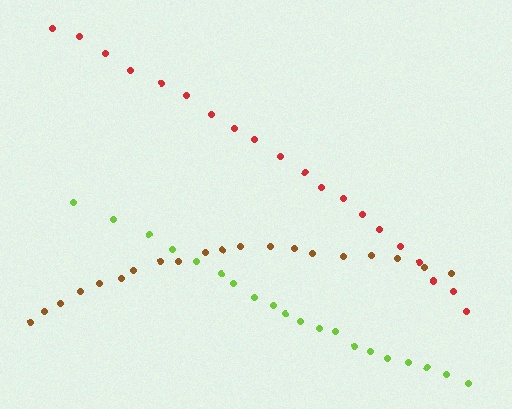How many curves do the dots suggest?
There are 3 distinct paths.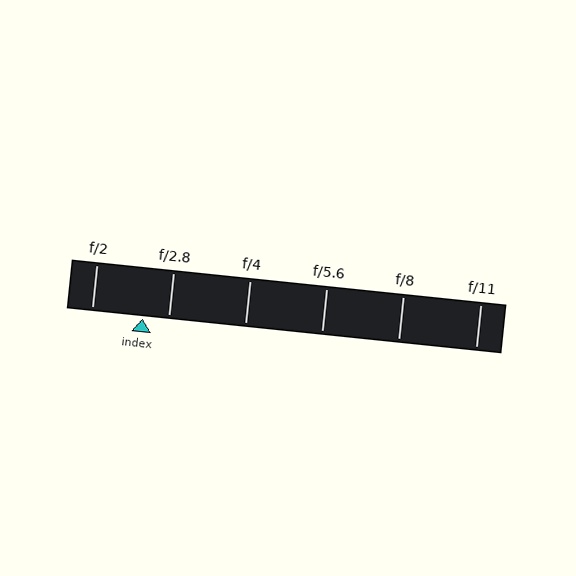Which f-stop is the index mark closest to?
The index mark is closest to f/2.8.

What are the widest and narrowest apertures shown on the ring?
The widest aperture shown is f/2 and the narrowest is f/11.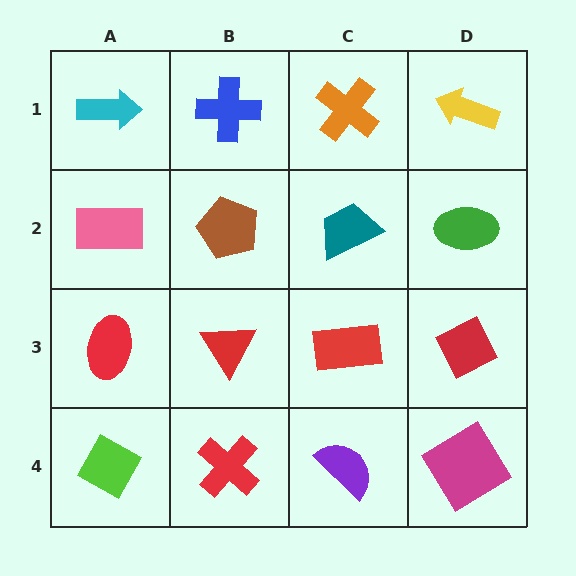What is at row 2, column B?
A brown pentagon.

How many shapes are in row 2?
4 shapes.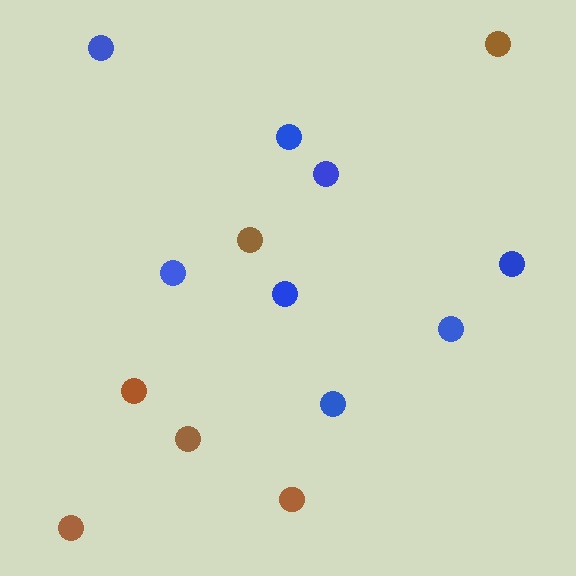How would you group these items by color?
There are 2 groups: one group of blue circles (8) and one group of brown circles (6).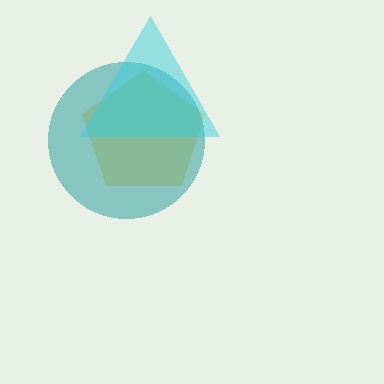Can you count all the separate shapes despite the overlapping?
Yes, there are 3 separate shapes.